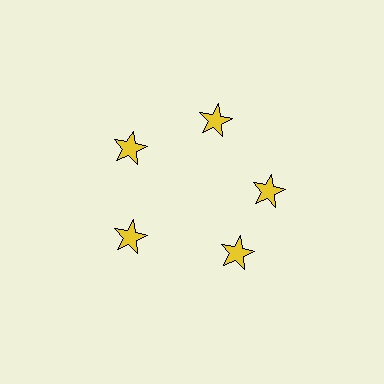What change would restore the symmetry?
The symmetry would be restored by rotating it back into even spacing with its neighbors so that all 5 stars sit at equal angles and equal distance from the center.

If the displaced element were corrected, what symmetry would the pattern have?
It would have 5-fold rotational symmetry — the pattern would map onto itself every 72 degrees.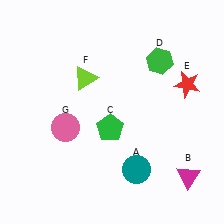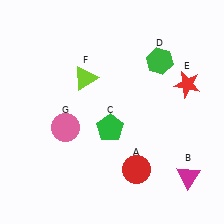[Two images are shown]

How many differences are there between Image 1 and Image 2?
There is 1 difference between the two images.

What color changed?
The circle (A) changed from teal in Image 1 to red in Image 2.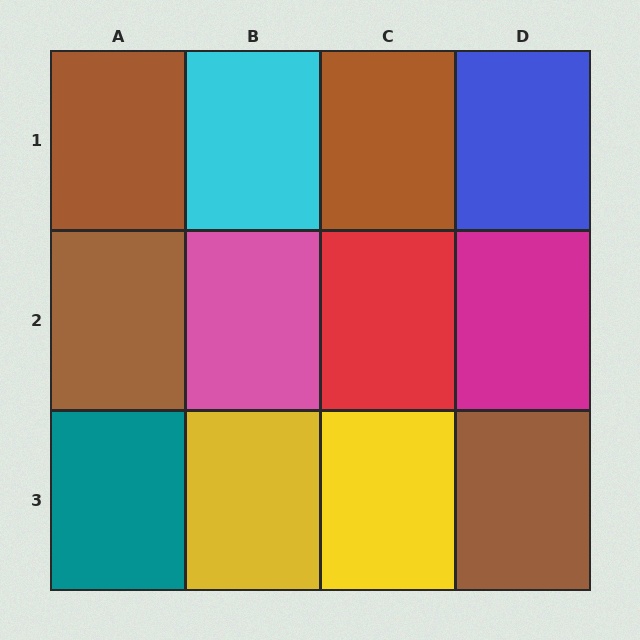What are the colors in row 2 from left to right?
Brown, pink, red, magenta.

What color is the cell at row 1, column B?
Cyan.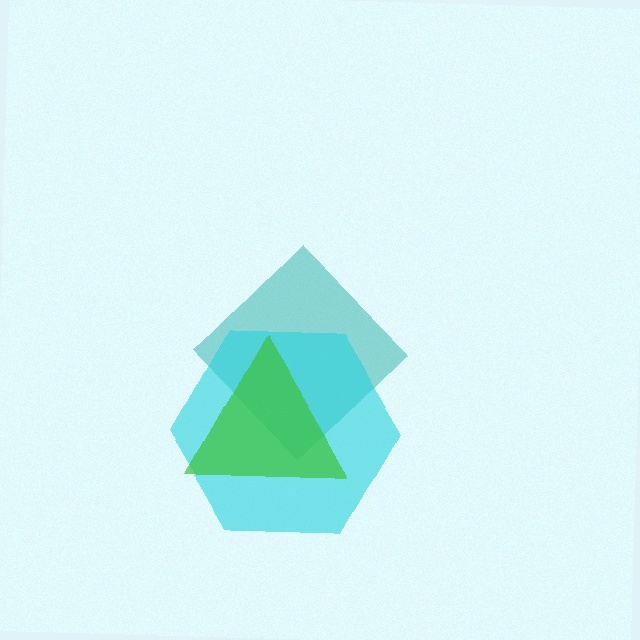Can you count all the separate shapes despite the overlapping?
Yes, there are 3 separate shapes.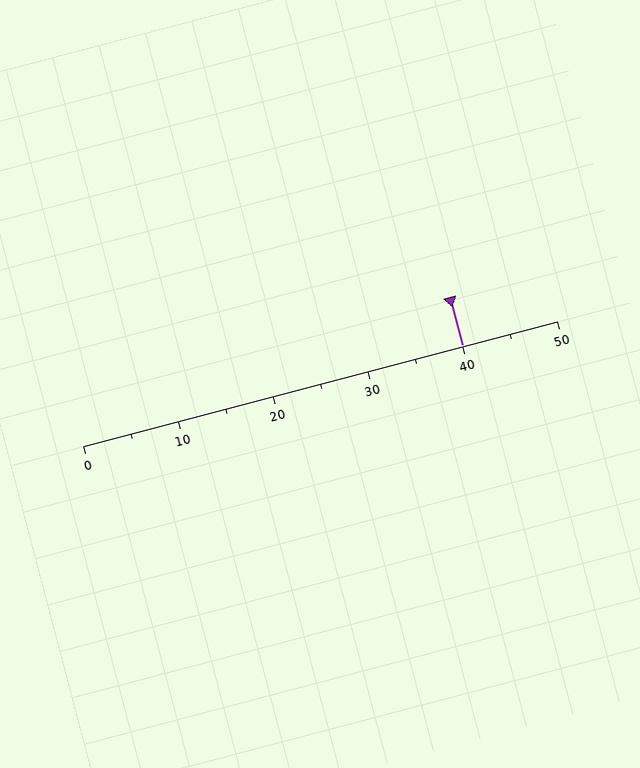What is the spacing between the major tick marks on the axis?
The major ticks are spaced 10 apart.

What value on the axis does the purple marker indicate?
The marker indicates approximately 40.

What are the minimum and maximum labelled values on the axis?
The axis runs from 0 to 50.